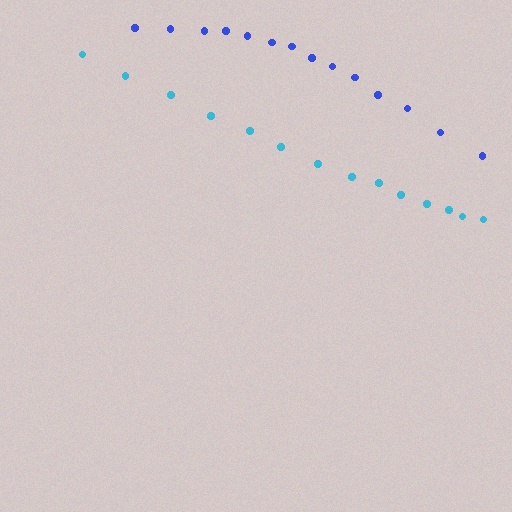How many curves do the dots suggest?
There are 2 distinct paths.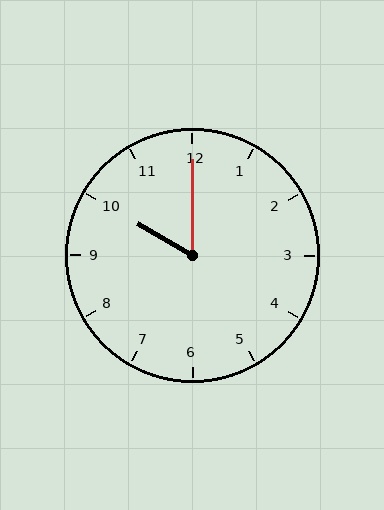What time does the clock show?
10:00.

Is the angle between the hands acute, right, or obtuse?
It is acute.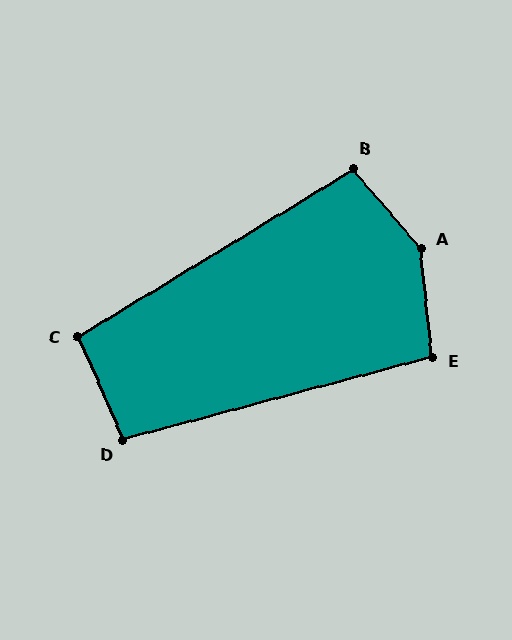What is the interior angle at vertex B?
Approximately 99 degrees (obtuse).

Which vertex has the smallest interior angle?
C, at approximately 98 degrees.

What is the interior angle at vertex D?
Approximately 99 degrees (obtuse).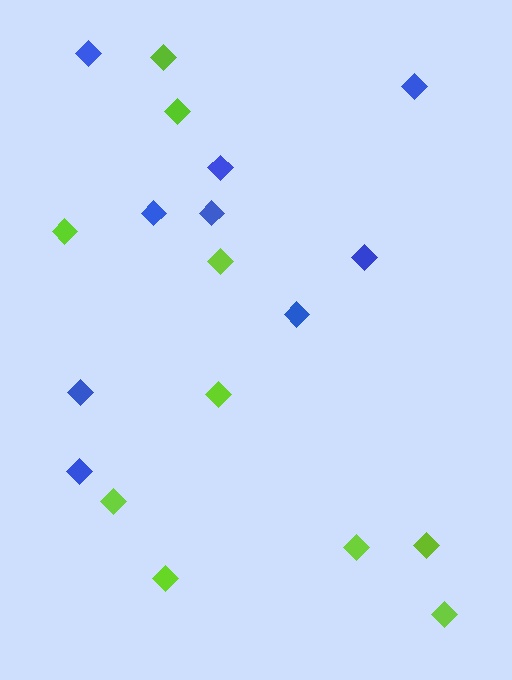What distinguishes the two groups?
There are 2 groups: one group of lime diamonds (10) and one group of blue diamonds (9).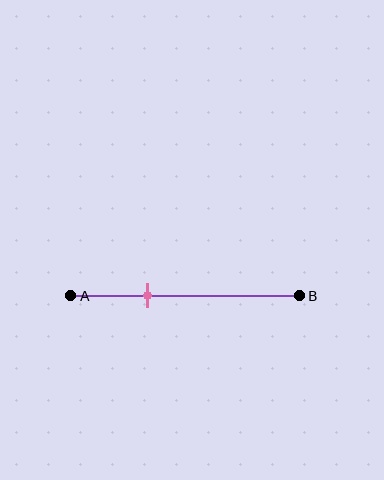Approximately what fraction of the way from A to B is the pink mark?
The pink mark is approximately 35% of the way from A to B.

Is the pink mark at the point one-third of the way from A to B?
Yes, the mark is approximately at the one-third point.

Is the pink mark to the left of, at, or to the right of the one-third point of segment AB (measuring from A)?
The pink mark is approximately at the one-third point of segment AB.